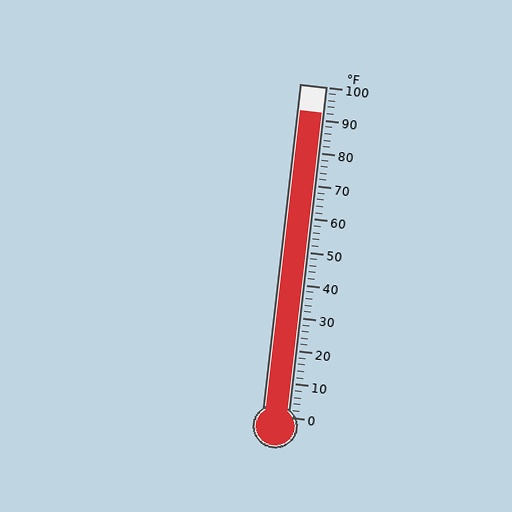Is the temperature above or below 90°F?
The temperature is above 90°F.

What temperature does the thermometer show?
The thermometer shows approximately 92°F.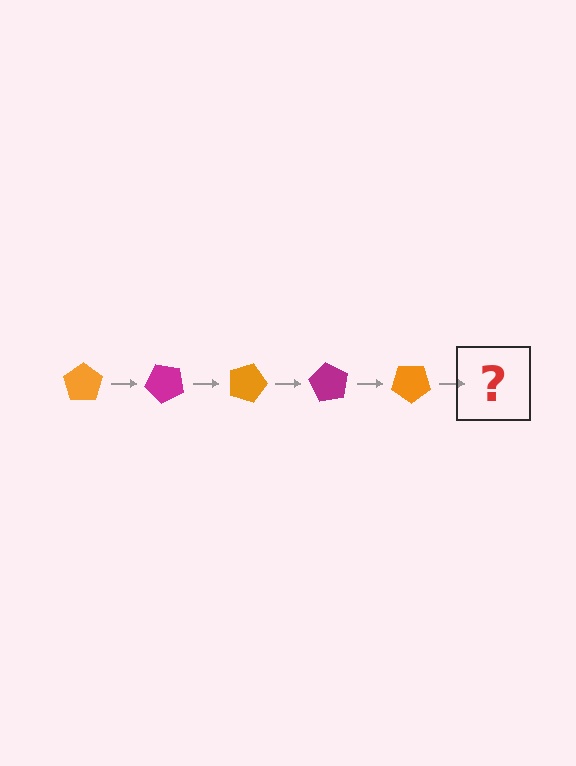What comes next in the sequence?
The next element should be a magenta pentagon, rotated 225 degrees from the start.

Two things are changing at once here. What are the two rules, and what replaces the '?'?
The two rules are that it rotates 45 degrees each step and the color cycles through orange and magenta. The '?' should be a magenta pentagon, rotated 225 degrees from the start.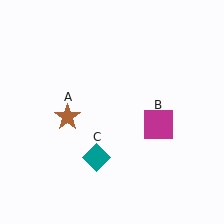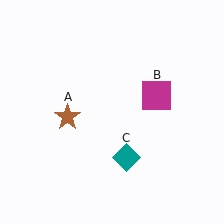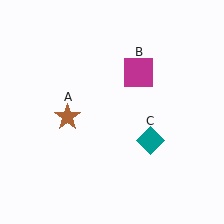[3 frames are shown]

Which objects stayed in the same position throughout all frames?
Brown star (object A) remained stationary.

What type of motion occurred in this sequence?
The magenta square (object B), teal diamond (object C) rotated counterclockwise around the center of the scene.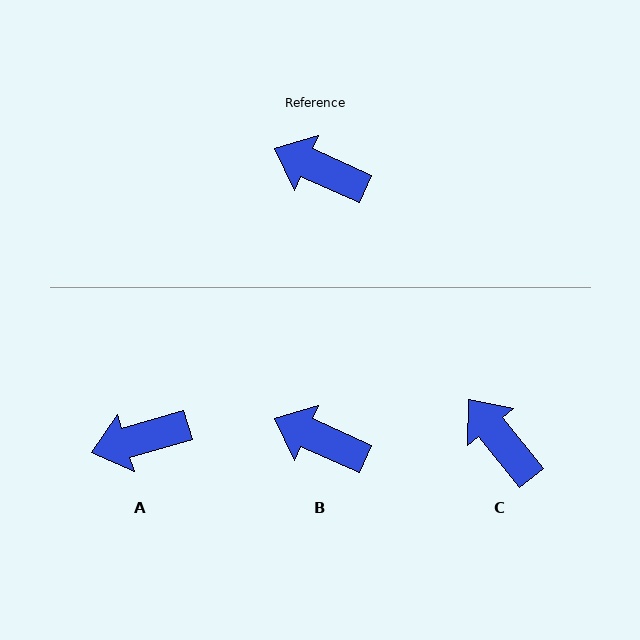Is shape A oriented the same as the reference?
No, it is off by about 40 degrees.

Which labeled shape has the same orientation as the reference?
B.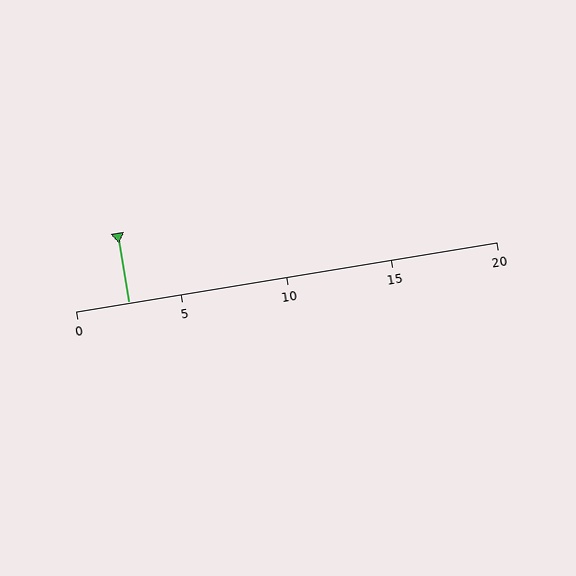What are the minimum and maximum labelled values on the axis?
The axis runs from 0 to 20.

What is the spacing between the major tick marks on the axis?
The major ticks are spaced 5 apart.